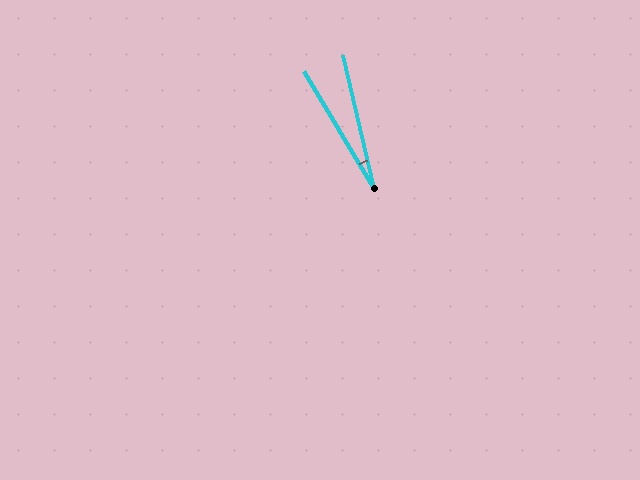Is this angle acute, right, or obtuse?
It is acute.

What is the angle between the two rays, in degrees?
Approximately 18 degrees.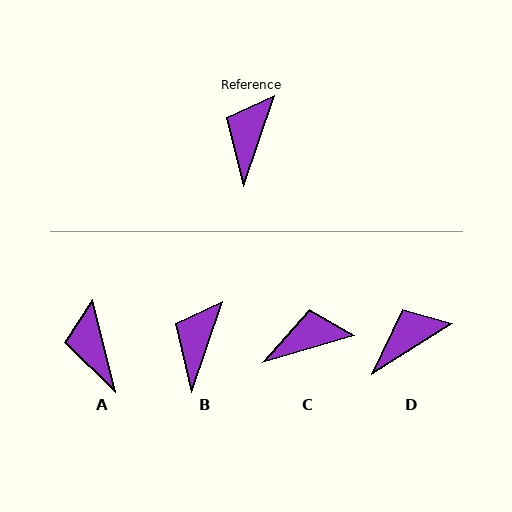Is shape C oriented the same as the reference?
No, it is off by about 55 degrees.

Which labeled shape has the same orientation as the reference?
B.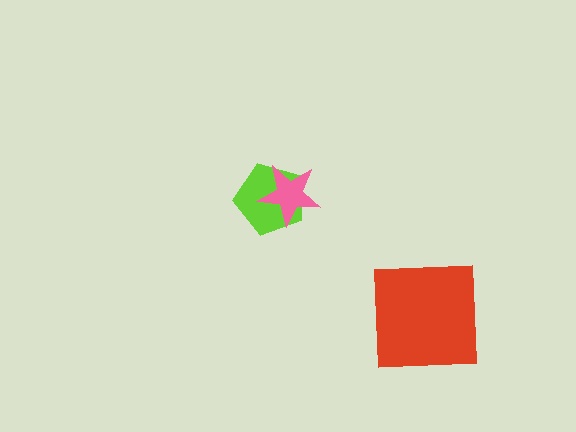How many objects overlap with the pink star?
1 object overlaps with the pink star.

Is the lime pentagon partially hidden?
Yes, it is partially covered by another shape.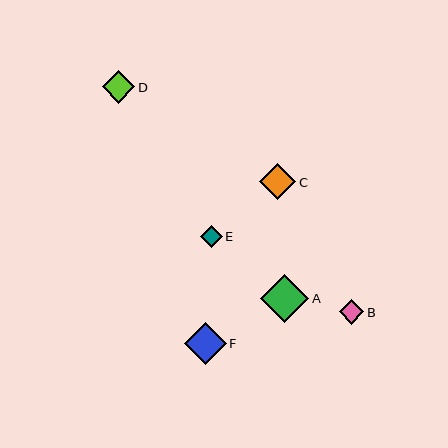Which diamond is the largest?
Diamond A is the largest with a size of approximately 48 pixels.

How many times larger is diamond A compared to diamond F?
Diamond A is approximately 1.1 times the size of diamond F.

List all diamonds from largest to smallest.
From largest to smallest: A, F, C, D, B, E.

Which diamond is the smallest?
Diamond E is the smallest with a size of approximately 22 pixels.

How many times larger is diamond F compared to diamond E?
Diamond F is approximately 1.9 times the size of diamond E.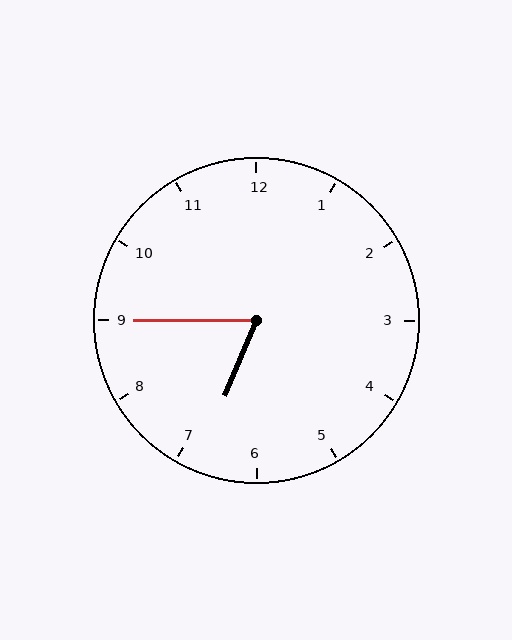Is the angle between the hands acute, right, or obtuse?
It is acute.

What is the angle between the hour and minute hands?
Approximately 68 degrees.